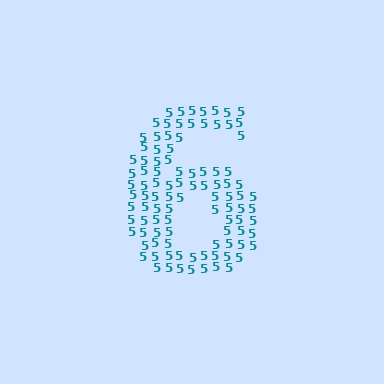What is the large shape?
The large shape is the digit 6.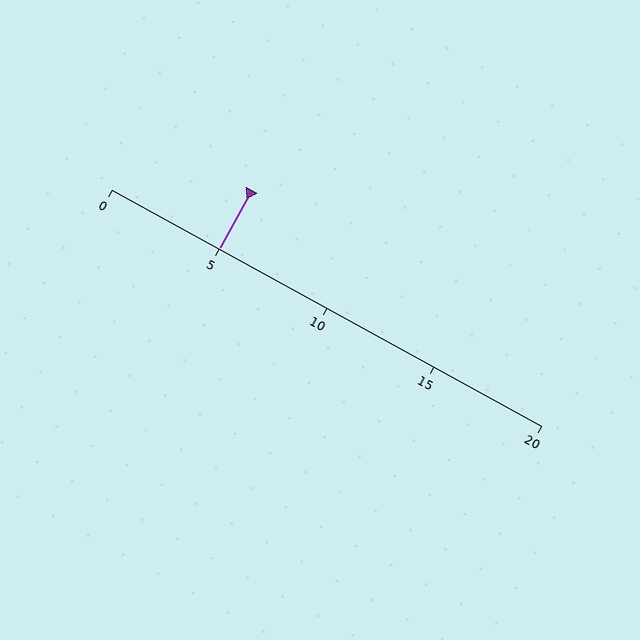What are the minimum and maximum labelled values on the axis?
The axis runs from 0 to 20.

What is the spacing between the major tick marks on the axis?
The major ticks are spaced 5 apart.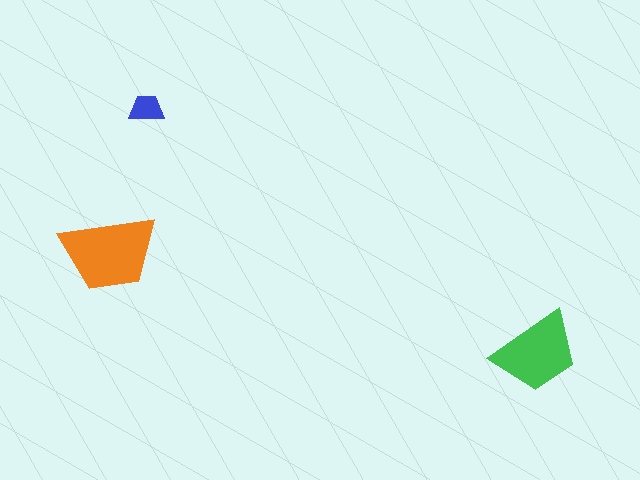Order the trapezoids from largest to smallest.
the orange one, the green one, the blue one.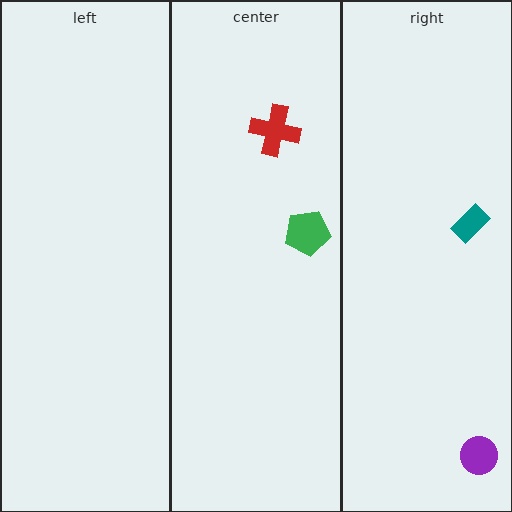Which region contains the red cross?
The center region.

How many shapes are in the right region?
2.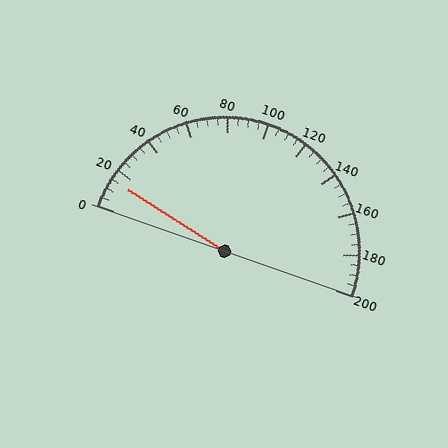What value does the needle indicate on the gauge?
The needle indicates approximately 15.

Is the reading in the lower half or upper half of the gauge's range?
The reading is in the lower half of the range (0 to 200).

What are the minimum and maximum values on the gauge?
The gauge ranges from 0 to 200.